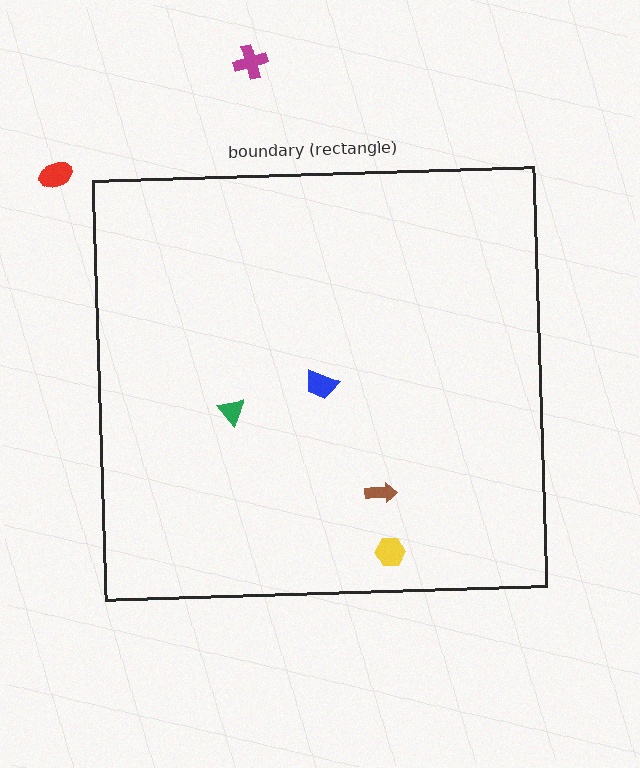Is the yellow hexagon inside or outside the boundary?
Inside.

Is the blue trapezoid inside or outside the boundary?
Inside.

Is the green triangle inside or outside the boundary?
Inside.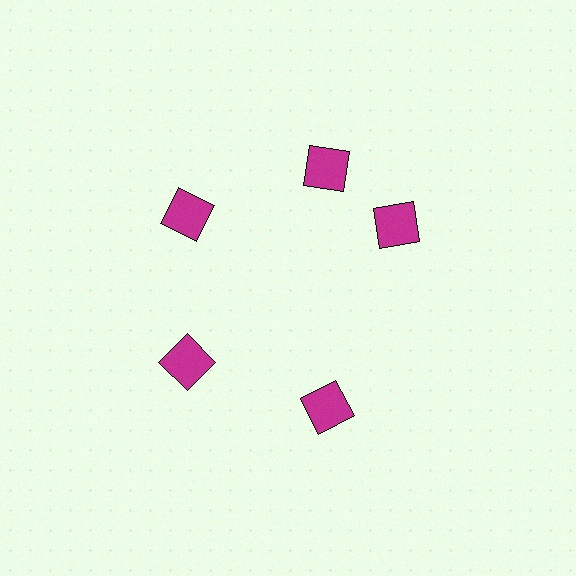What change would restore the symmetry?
The symmetry would be restored by rotating it back into even spacing with its neighbors so that all 5 squares sit at equal angles and equal distance from the center.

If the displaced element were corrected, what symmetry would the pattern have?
It would have 5-fold rotational symmetry — the pattern would map onto itself every 72 degrees.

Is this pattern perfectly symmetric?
No. The 5 magenta squares are arranged in a ring, but one element near the 3 o'clock position is rotated out of alignment along the ring, breaking the 5-fold rotational symmetry.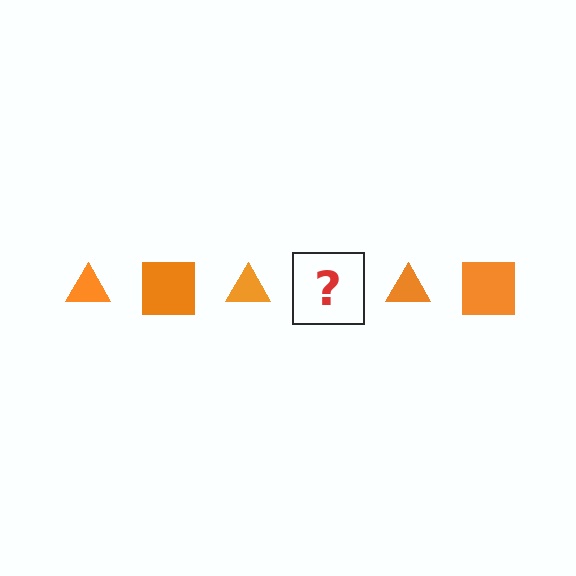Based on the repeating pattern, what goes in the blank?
The blank should be an orange square.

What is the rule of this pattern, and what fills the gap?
The rule is that the pattern cycles through triangle, square shapes in orange. The gap should be filled with an orange square.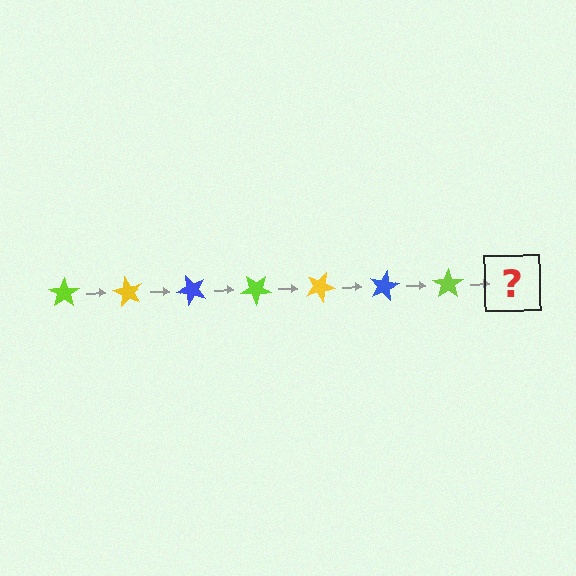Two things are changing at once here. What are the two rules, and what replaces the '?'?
The two rules are that it rotates 60 degrees each step and the color cycles through lime, yellow, and blue. The '?' should be a yellow star, rotated 420 degrees from the start.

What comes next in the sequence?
The next element should be a yellow star, rotated 420 degrees from the start.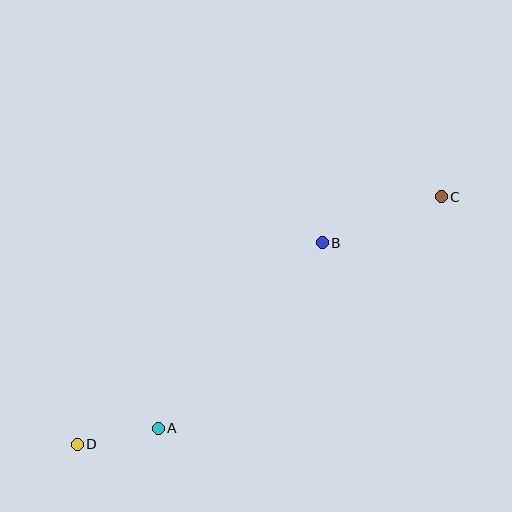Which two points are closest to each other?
Points A and D are closest to each other.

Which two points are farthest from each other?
Points C and D are farthest from each other.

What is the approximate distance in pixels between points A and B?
The distance between A and B is approximately 247 pixels.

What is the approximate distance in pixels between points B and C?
The distance between B and C is approximately 128 pixels.